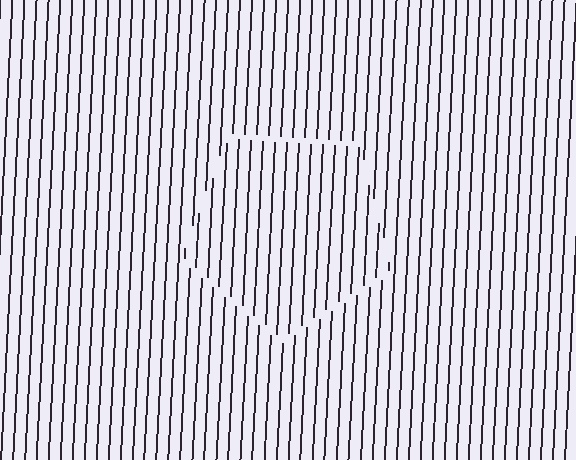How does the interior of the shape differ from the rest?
The interior of the shape contains the same grating, shifted by half a period — the contour is defined by the phase discontinuity where line-ends from the inner and outer gratings abut.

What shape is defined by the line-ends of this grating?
An illusory pentagon. The interior of the shape contains the same grating, shifted by half a period — the contour is defined by the phase discontinuity where line-ends from the inner and outer gratings abut.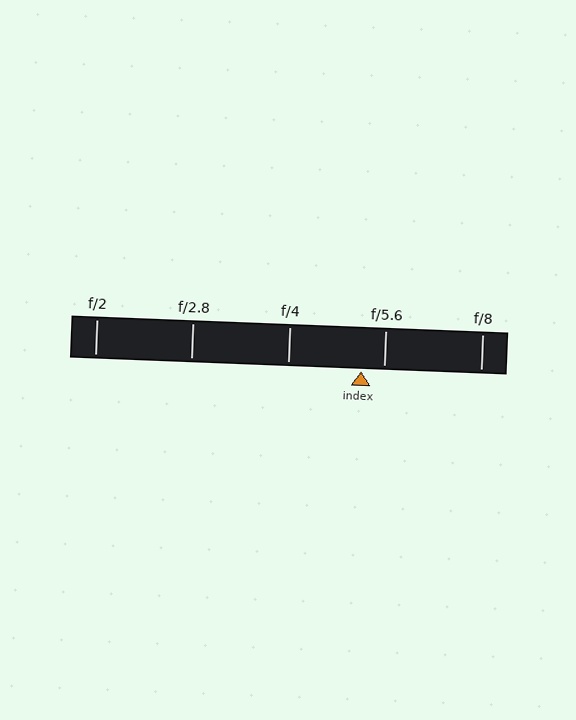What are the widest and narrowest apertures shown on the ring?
The widest aperture shown is f/2 and the narrowest is f/8.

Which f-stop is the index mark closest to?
The index mark is closest to f/5.6.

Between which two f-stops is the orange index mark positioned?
The index mark is between f/4 and f/5.6.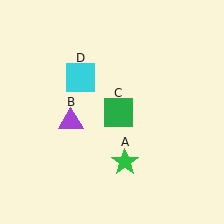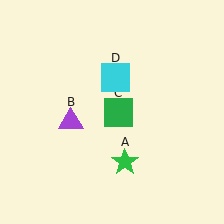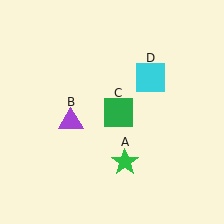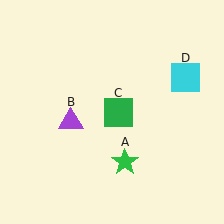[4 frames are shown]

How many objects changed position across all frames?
1 object changed position: cyan square (object D).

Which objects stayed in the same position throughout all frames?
Green star (object A) and purple triangle (object B) and green square (object C) remained stationary.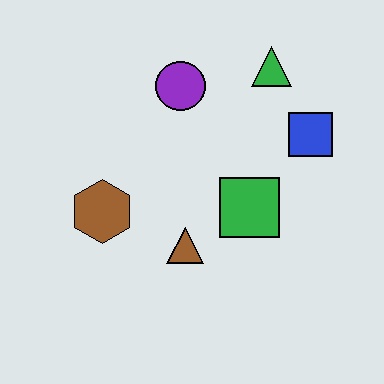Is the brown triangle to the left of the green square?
Yes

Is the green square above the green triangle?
No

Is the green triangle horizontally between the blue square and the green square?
Yes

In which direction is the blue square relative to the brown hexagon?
The blue square is to the right of the brown hexagon.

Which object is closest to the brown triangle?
The green square is closest to the brown triangle.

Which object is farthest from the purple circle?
The brown triangle is farthest from the purple circle.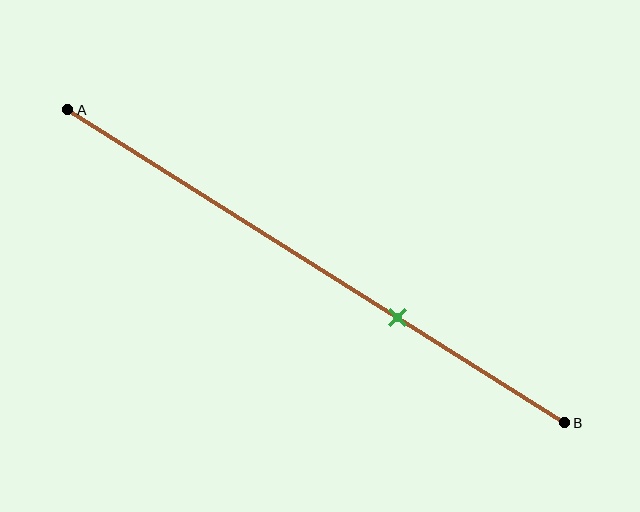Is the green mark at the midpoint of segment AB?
No, the mark is at about 65% from A, not at the 50% midpoint.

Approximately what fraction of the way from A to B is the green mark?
The green mark is approximately 65% of the way from A to B.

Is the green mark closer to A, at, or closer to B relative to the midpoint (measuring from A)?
The green mark is closer to point B than the midpoint of segment AB.